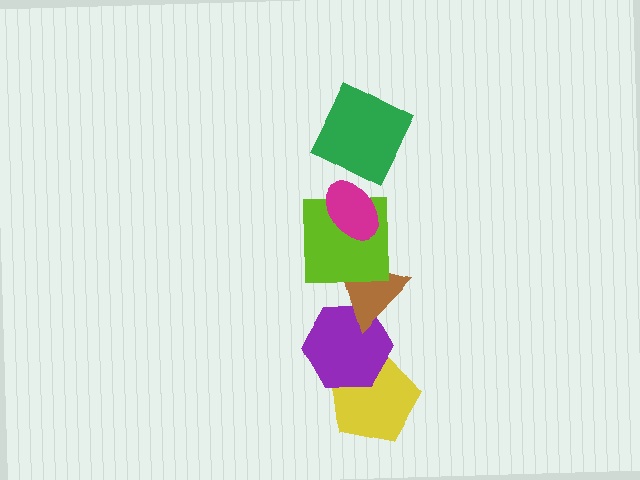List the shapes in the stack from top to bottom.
From top to bottom: the green square, the magenta ellipse, the lime square, the brown triangle, the purple hexagon, the yellow pentagon.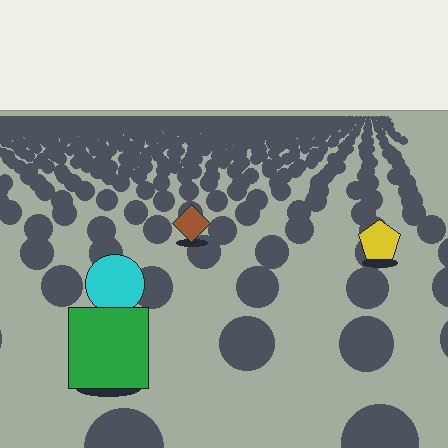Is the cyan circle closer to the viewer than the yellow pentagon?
Yes. The cyan circle is closer — you can tell from the texture gradient: the ground texture is coarser near it.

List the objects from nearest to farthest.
From nearest to farthest: the green square, the cyan circle, the yellow pentagon, the brown diamond.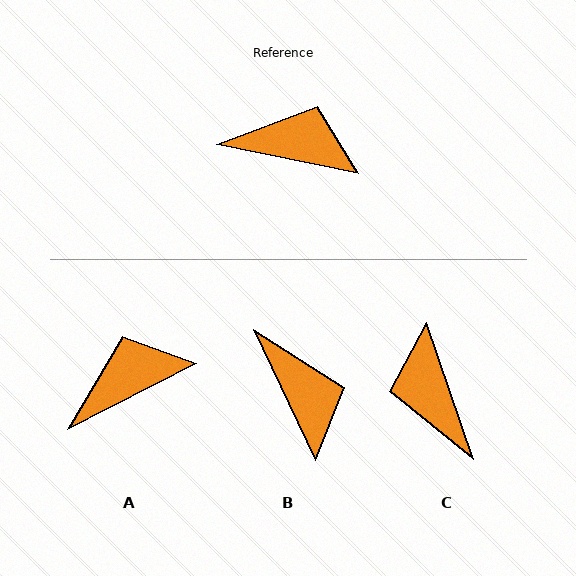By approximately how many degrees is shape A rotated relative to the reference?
Approximately 39 degrees counter-clockwise.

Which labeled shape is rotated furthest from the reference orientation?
C, about 121 degrees away.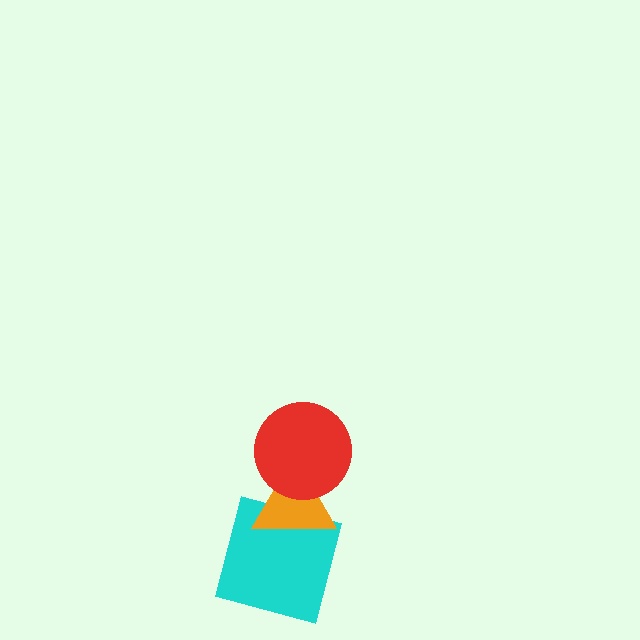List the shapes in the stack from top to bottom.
From top to bottom: the red circle, the orange triangle, the cyan square.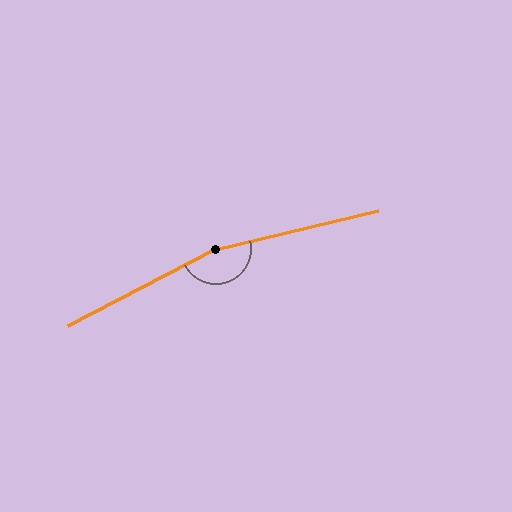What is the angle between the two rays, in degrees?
Approximately 166 degrees.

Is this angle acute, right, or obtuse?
It is obtuse.